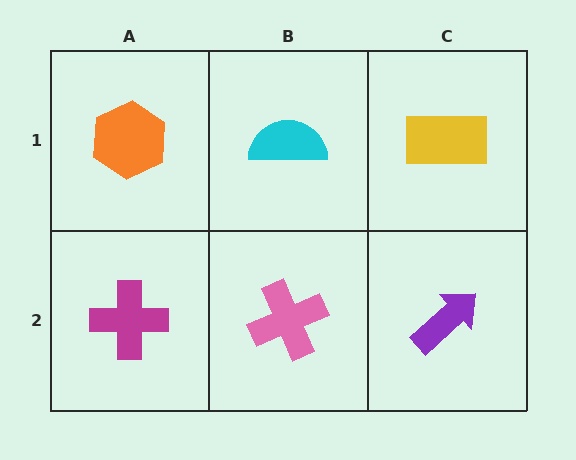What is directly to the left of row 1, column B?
An orange hexagon.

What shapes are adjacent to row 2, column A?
An orange hexagon (row 1, column A), a pink cross (row 2, column B).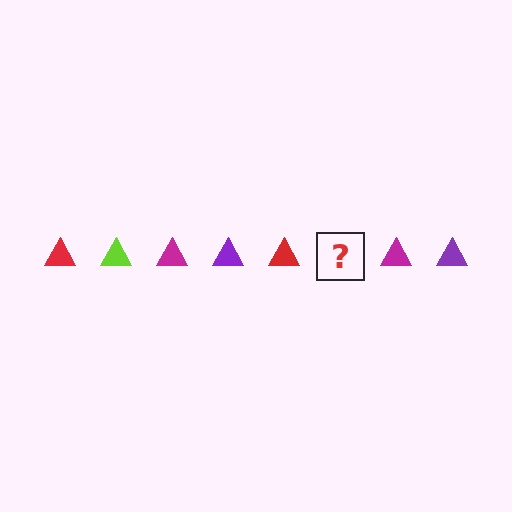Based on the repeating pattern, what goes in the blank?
The blank should be a lime triangle.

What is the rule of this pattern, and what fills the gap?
The rule is that the pattern cycles through red, lime, magenta, purple triangles. The gap should be filled with a lime triangle.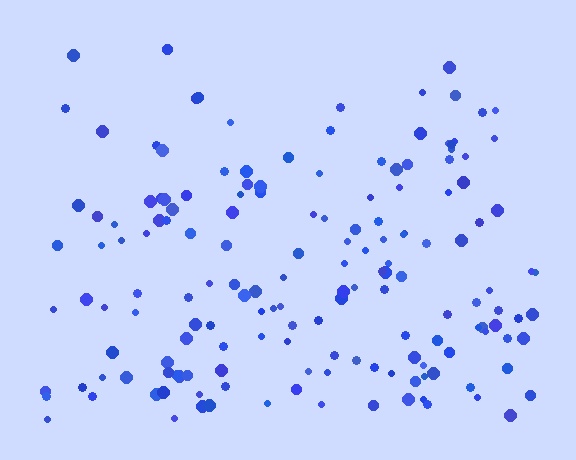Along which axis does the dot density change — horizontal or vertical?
Vertical.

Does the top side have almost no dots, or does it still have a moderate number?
Still a moderate number, just noticeably fewer than the bottom.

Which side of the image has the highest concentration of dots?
The bottom.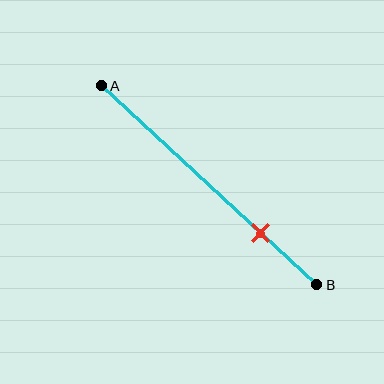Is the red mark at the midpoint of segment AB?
No, the mark is at about 75% from A, not at the 50% midpoint.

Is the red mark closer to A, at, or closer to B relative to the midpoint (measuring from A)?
The red mark is closer to point B than the midpoint of segment AB.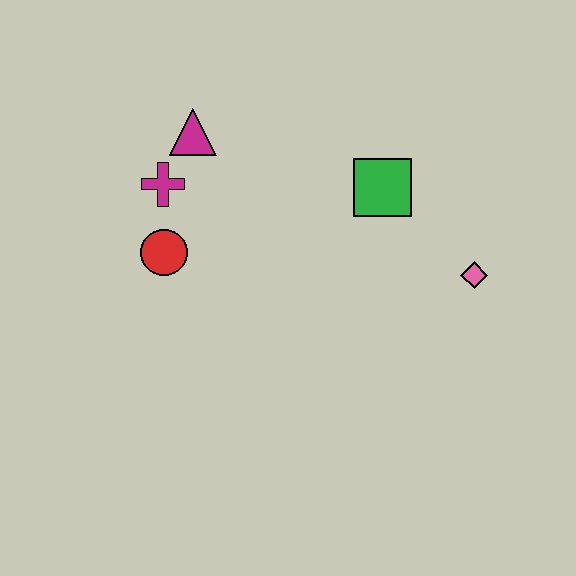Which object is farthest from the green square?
The red circle is farthest from the green square.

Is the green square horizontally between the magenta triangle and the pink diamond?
Yes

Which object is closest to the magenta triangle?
The magenta cross is closest to the magenta triangle.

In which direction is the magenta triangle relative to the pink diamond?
The magenta triangle is to the left of the pink diamond.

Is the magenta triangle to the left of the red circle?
No